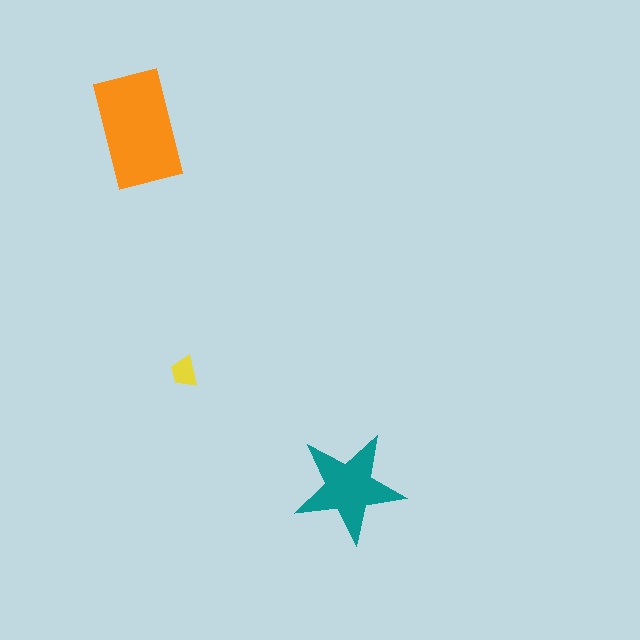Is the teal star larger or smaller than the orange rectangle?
Smaller.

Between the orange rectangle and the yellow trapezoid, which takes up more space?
The orange rectangle.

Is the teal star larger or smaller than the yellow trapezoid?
Larger.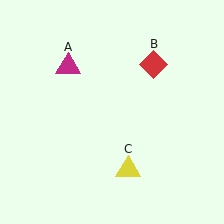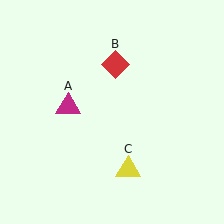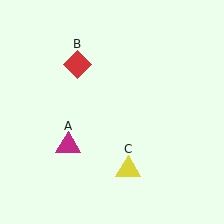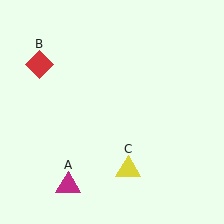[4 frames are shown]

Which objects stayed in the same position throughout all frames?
Yellow triangle (object C) remained stationary.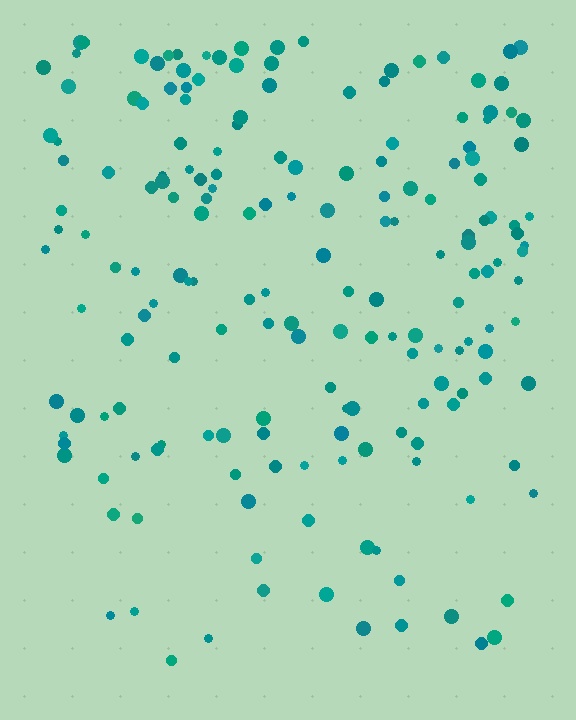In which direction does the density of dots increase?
From bottom to top, with the top side densest.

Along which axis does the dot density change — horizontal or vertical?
Vertical.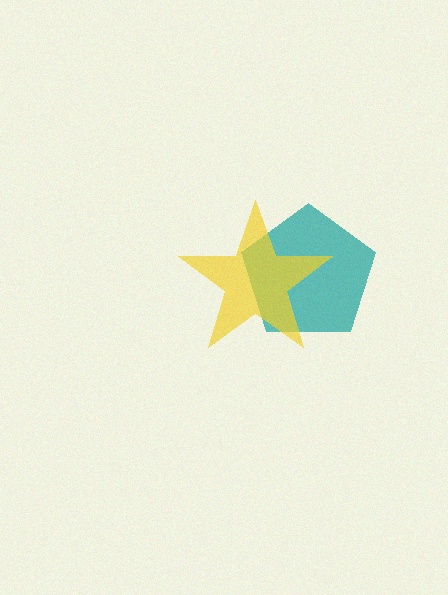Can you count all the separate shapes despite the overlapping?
Yes, there are 2 separate shapes.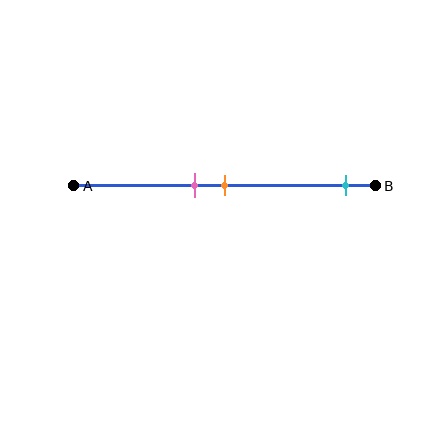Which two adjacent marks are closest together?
The pink and orange marks are the closest adjacent pair.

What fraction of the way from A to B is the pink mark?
The pink mark is approximately 40% (0.4) of the way from A to B.